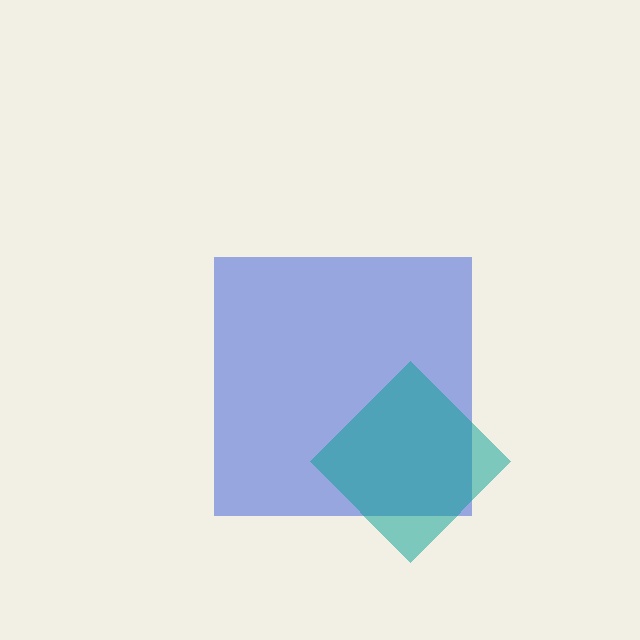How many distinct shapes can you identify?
There are 2 distinct shapes: a blue square, a teal diamond.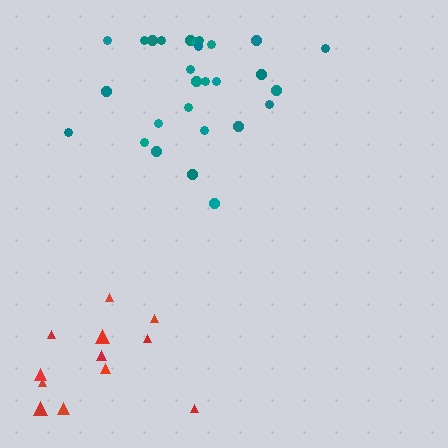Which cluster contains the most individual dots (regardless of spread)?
Teal (28).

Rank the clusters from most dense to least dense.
teal, red.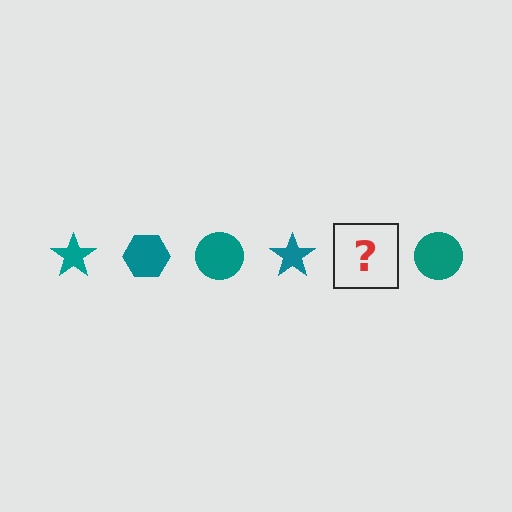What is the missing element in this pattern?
The missing element is a teal hexagon.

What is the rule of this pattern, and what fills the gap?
The rule is that the pattern cycles through star, hexagon, circle shapes in teal. The gap should be filled with a teal hexagon.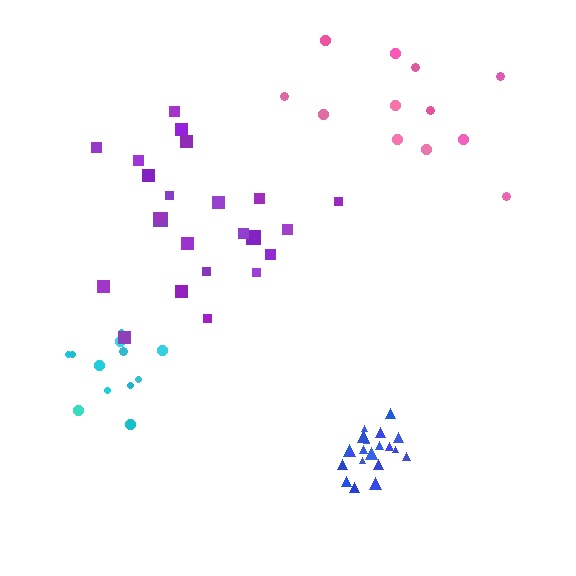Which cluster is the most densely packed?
Blue.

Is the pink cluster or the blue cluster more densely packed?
Blue.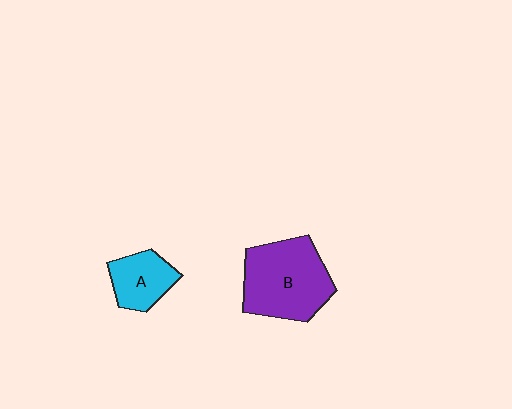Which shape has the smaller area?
Shape A (cyan).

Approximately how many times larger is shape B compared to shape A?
Approximately 2.0 times.